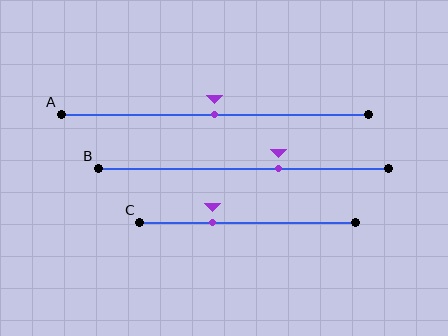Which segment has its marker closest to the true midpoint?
Segment A has its marker closest to the true midpoint.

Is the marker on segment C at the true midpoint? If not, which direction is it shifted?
No, the marker on segment C is shifted to the left by about 16% of the segment length.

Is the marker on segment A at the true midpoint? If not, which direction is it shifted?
Yes, the marker on segment A is at the true midpoint.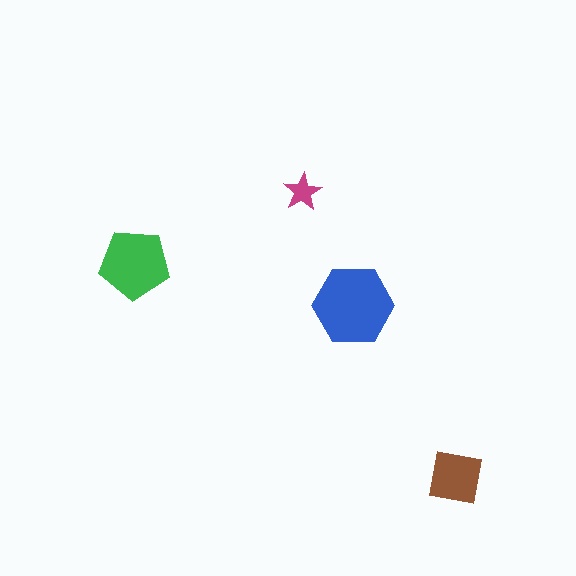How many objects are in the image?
There are 4 objects in the image.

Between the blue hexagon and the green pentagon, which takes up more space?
The blue hexagon.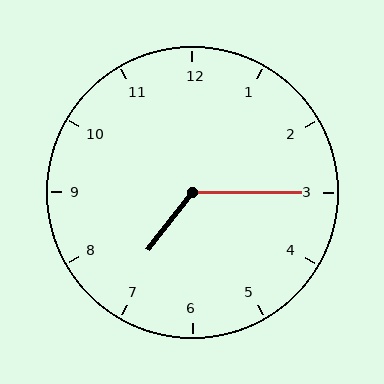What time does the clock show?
7:15.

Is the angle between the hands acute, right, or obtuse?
It is obtuse.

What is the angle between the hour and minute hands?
Approximately 128 degrees.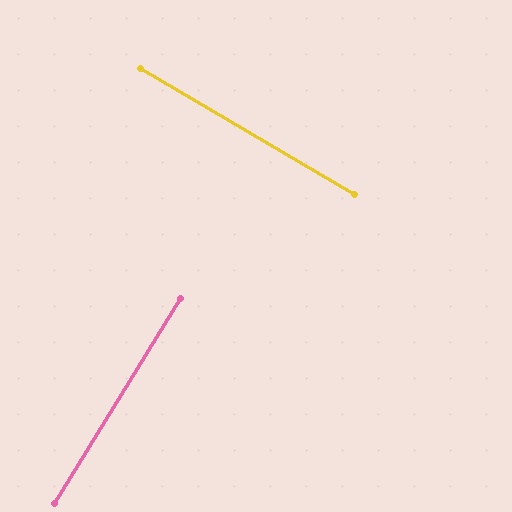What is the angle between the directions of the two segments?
Approximately 89 degrees.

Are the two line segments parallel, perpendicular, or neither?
Perpendicular — they meet at approximately 89°.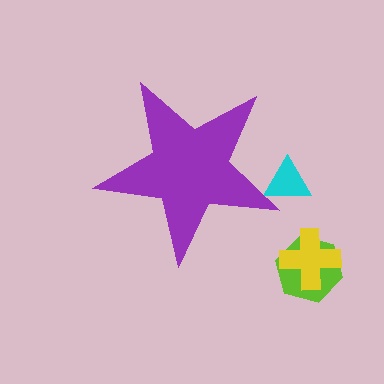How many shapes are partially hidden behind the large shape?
1 shape is partially hidden.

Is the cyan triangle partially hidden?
Yes, the cyan triangle is partially hidden behind the purple star.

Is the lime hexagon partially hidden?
No, the lime hexagon is fully visible.